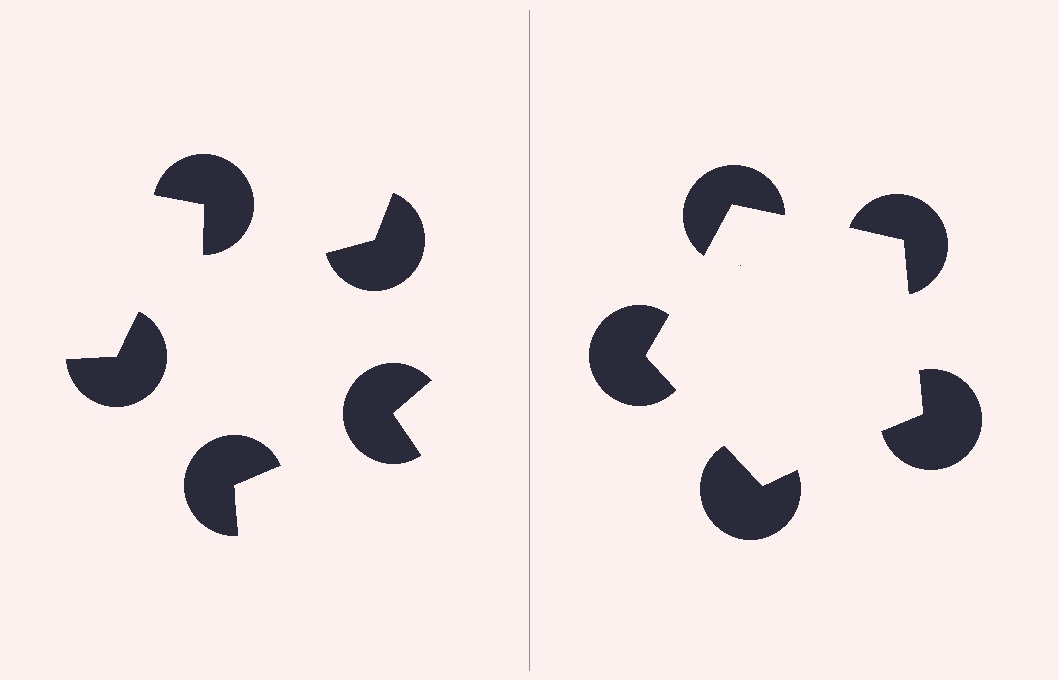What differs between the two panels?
The pac-man discs are positioned identically on both sides; only the wedge orientations differ. On the right they align to a pentagon; on the left they are misaligned.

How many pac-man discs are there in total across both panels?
10 — 5 on each side.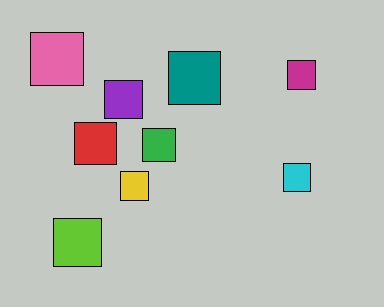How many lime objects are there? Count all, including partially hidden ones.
There is 1 lime object.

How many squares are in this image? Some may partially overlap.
There are 9 squares.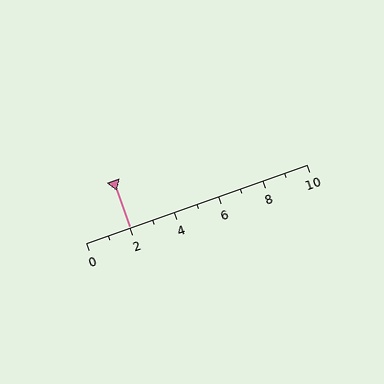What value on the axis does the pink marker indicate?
The marker indicates approximately 2.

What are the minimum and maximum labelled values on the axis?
The axis runs from 0 to 10.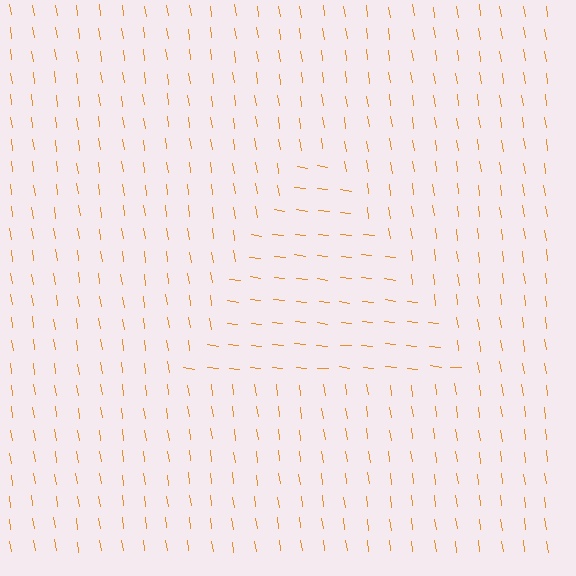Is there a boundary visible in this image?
Yes, there is a texture boundary formed by a change in line orientation.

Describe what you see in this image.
The image is filled with small orange line segments. A triangle region in the image has lines oriented differently from the surrounding lines, creating a visible texture boundary.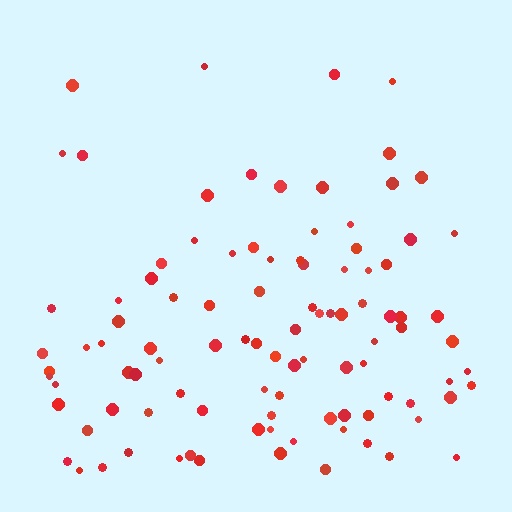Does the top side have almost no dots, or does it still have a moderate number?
Still a moderate number, just noticeably fewer than the bottom.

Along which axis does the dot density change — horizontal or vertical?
Vertical.